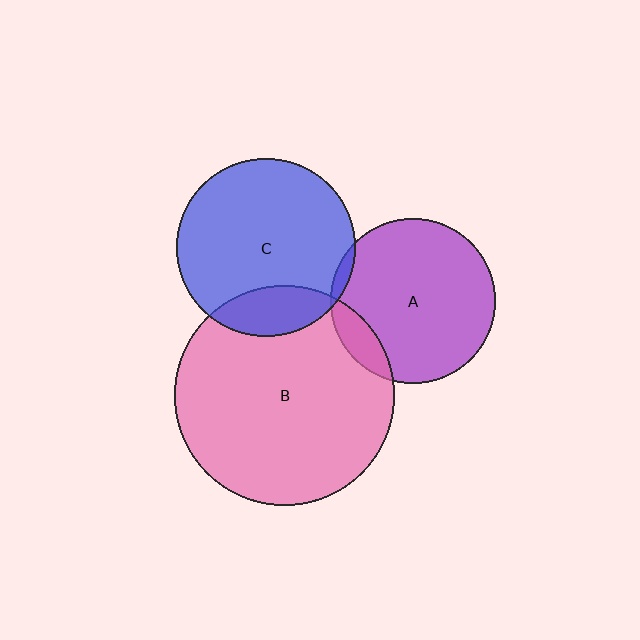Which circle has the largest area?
Circle B (pink).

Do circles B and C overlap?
Yes.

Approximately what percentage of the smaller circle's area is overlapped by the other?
Approximately 20%.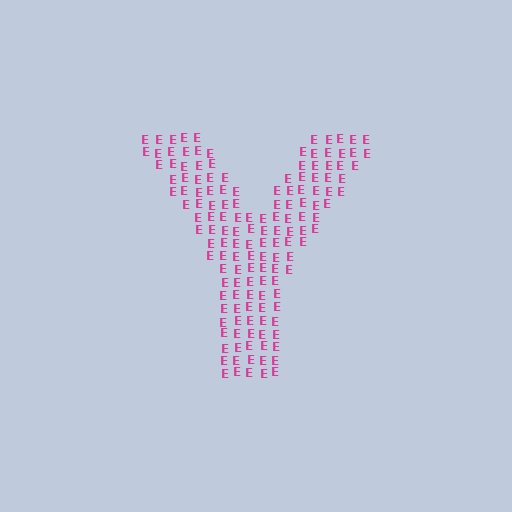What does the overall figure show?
The overall figure shows the letter Y.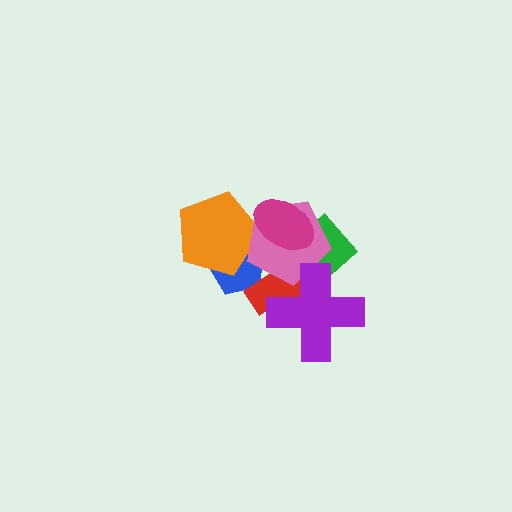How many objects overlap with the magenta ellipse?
4 objects overlap with the magenta ellipse.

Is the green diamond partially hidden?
Yes, it is partially covered by another shape.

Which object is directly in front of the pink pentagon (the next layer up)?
The magenta ellipse is directly in front of the pink pentagon.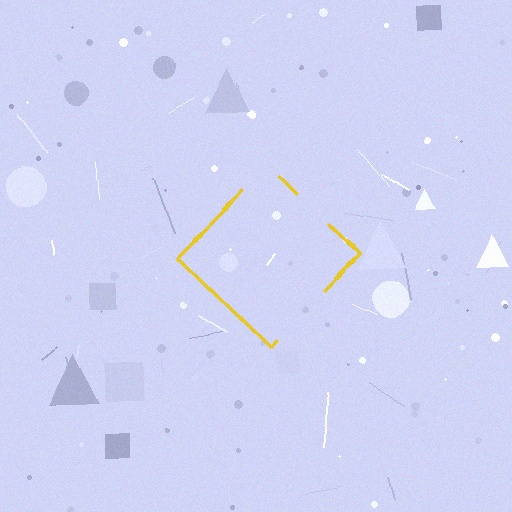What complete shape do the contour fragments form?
The contour fragments form a diamond.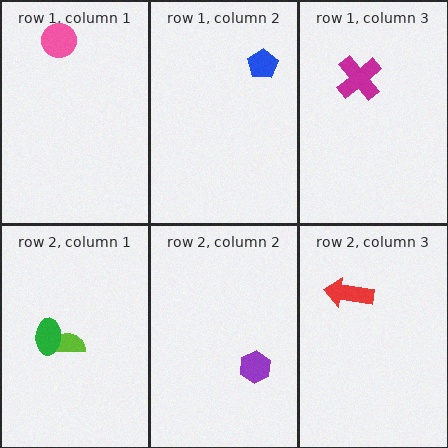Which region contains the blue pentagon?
The row 1, column 2 region.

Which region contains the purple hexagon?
The row 2, column 2 region.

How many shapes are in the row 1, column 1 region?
1.